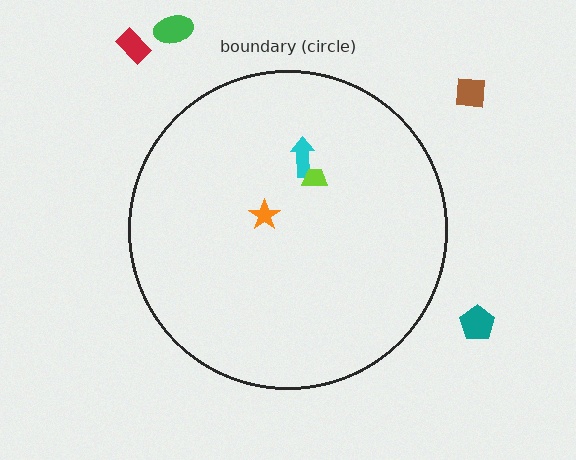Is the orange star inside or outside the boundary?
Inside.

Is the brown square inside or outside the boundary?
Outside.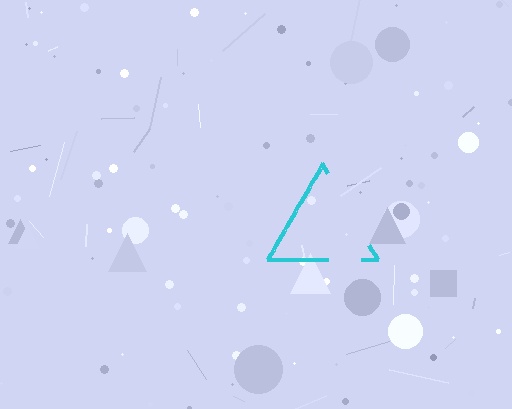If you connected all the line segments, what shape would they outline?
They would outline a triangle.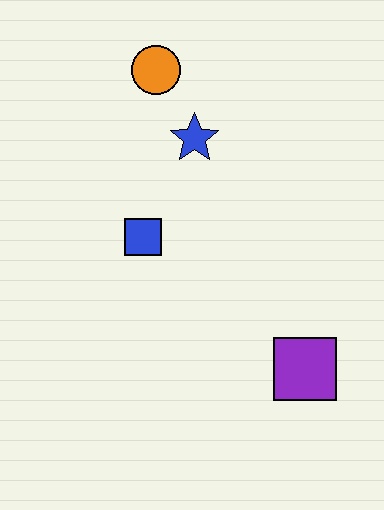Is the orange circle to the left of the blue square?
No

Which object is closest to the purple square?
The blue square is closest to the purple square.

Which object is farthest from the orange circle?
The purple square is farthest from the orange circle.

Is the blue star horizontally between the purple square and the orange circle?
Yes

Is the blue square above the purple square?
Yes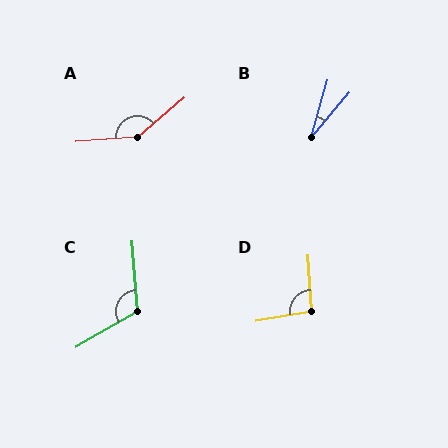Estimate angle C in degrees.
Approximately 116 degrees.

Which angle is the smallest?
B, at approximately 24 degrees.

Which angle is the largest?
A, at approximately 143 degrees.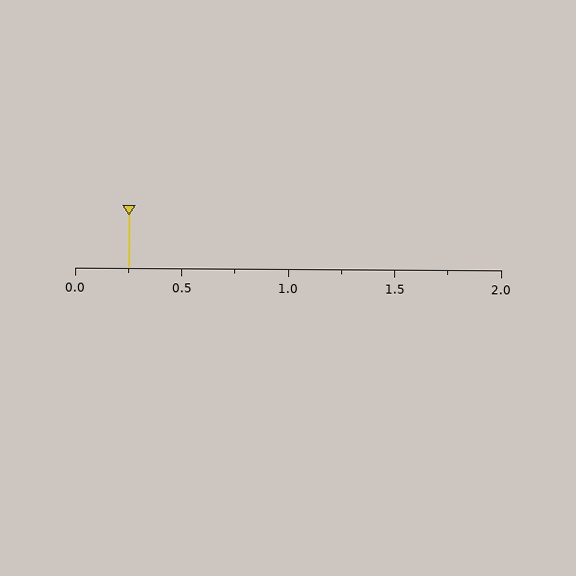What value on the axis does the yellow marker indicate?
The marker indicates approximately 0.25.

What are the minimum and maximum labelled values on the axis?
The axis runs from 0.0 to 2.0.